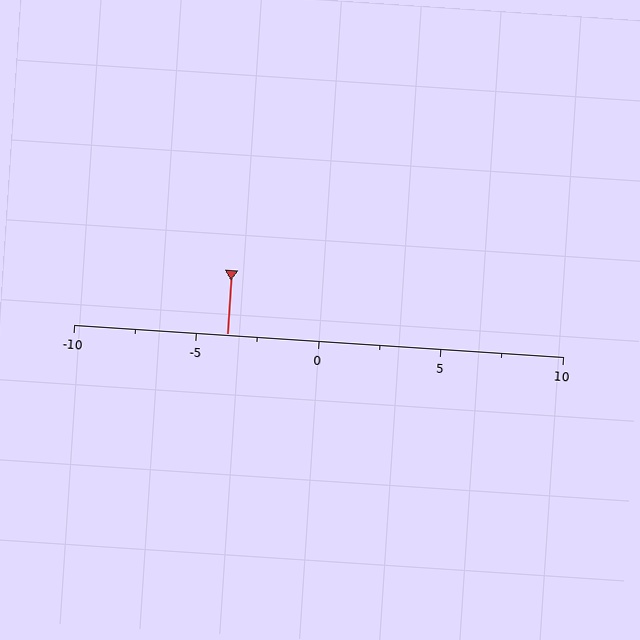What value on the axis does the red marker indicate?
The marker indicates approximately -3.8.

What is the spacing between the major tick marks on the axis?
The major ticks are spaced 5 apart.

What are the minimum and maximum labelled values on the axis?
The axis runs from -10 to 10.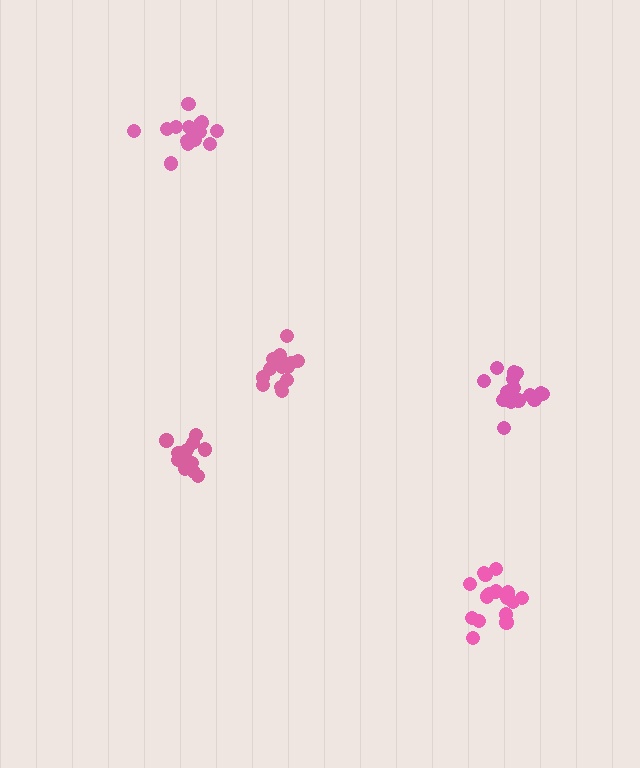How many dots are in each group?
Group 1: 17 dots, Group 2: 15 dots, Group 3: 14 dots, Group 4: 16 dots, Group 5: 12 dots (74 total).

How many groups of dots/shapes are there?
There are 5 groups.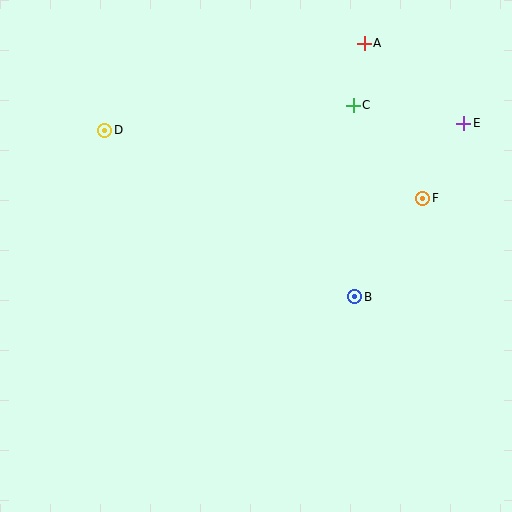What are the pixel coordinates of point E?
Point E is at (464, 123).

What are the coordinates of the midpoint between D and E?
The midpoint between D and E is at (284, 127).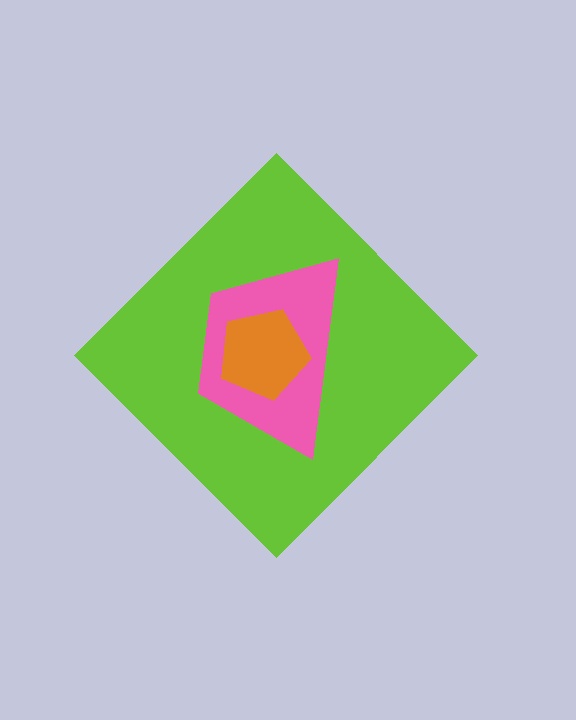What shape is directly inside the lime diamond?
The pink trapezoid.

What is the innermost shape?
The orange pentagon.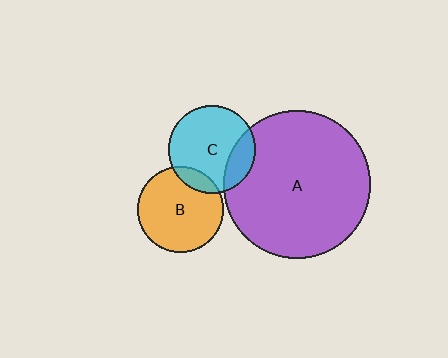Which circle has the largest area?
Circle A (purple).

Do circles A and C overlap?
Yes.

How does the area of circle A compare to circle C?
Approximately 2.9 times.